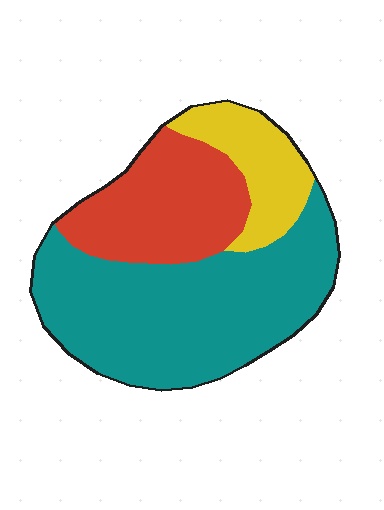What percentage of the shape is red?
Red takes up between a quarter and a half of the shape.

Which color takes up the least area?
Yellow, at roughly 15%.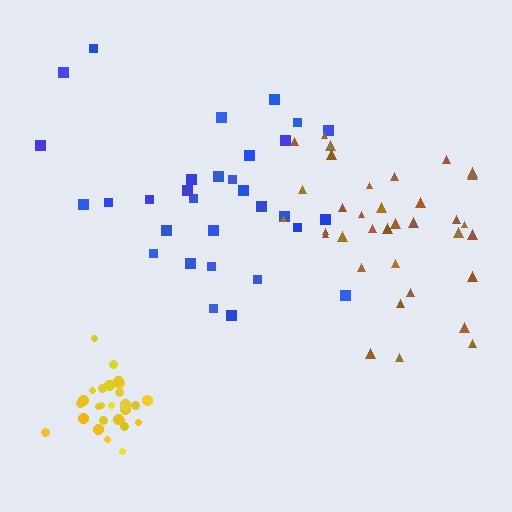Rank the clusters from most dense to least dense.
yellow, brown, blue.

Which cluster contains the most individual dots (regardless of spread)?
Brown (35).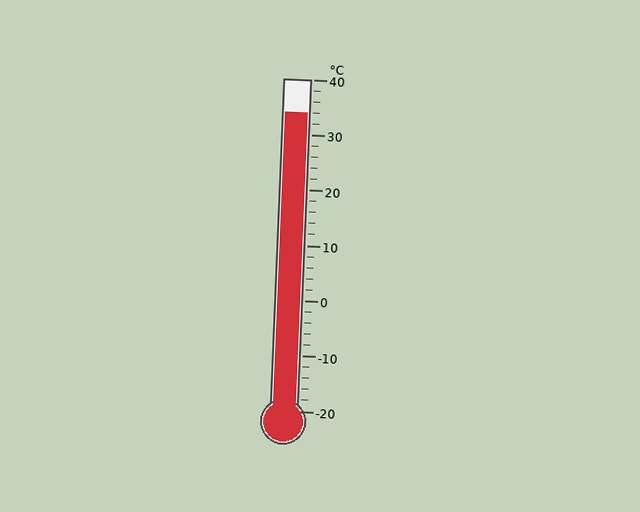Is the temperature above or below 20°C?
The temperature is above 20°C.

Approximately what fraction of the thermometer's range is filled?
The thermometer is filled to approximately 90% of its range.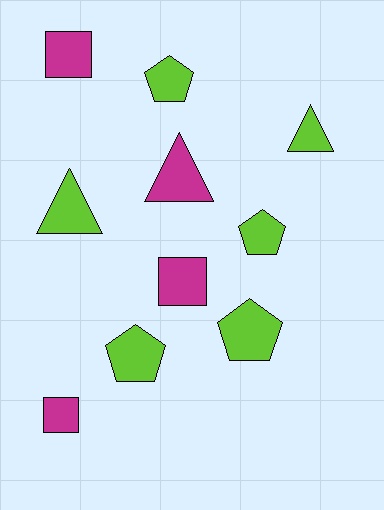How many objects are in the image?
There are 10 objects.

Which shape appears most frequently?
Pentagon, with 4 objects.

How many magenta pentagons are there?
There are no magenta pentagons.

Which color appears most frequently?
Lime, with 6 objects.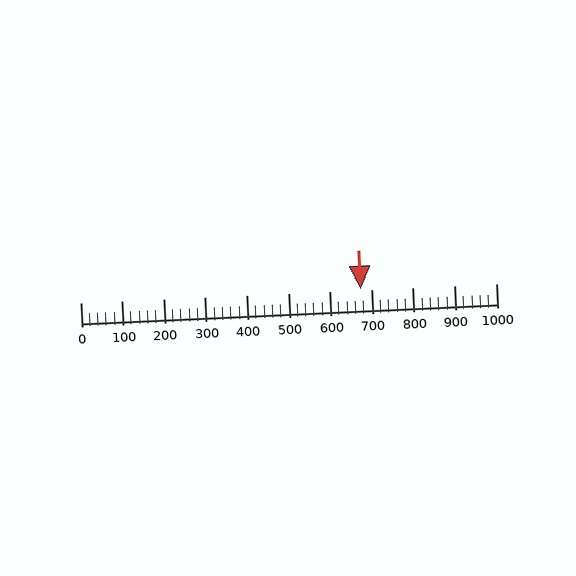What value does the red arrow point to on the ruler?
The red arrow points to approximately 674.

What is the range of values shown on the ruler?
The ruler shows values from 0 to 1000.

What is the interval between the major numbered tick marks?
The major tick marks are spaced 100 units apart.